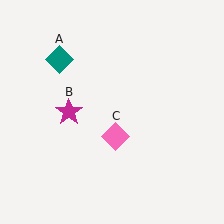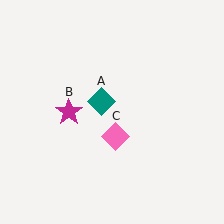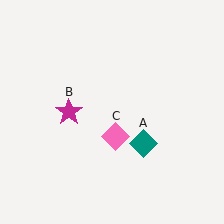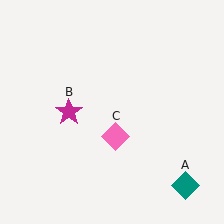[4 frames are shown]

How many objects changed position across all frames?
1 object changed position: teal diamond (object A).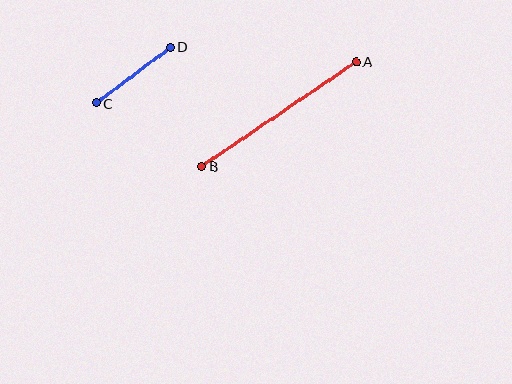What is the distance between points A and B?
The distance is approximately 186 pixels.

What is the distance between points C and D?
The distance is approximately 93 pixels.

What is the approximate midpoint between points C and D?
The midpoint is at approximately (133, 75) pixels.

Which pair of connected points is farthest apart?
Points A and B are farthest apart.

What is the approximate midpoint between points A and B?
The midpoint is at approximately (279, 114) pixels.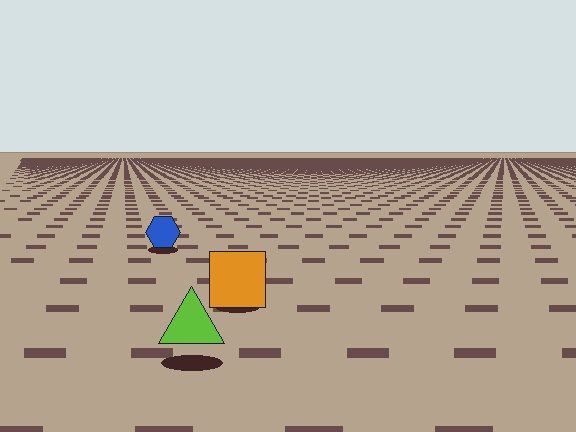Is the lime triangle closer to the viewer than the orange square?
Yes. The lime triangle is closer — you can tell from the texture gradient: the ground texture is coarser near it.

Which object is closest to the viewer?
The lime triangle is closest. The texture marks near it are larger and more spread out.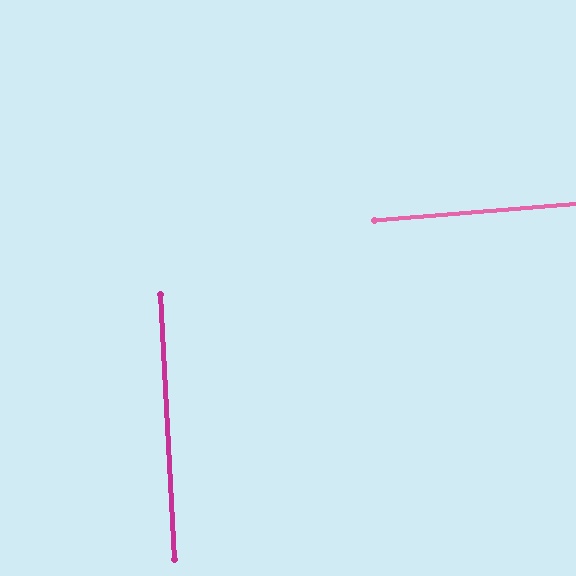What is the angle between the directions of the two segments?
Approximately 88 degrees.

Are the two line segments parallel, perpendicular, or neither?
Perpendicular — they meet at approximately 88°.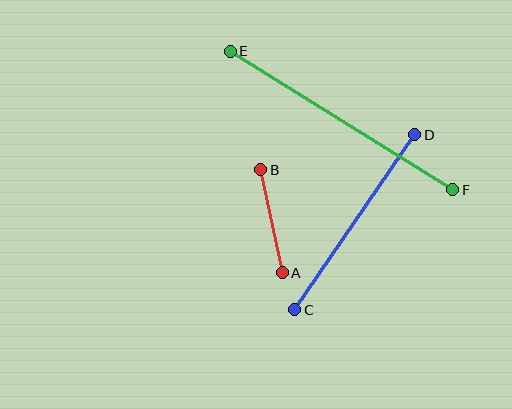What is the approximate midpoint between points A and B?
The midpoint is at approximately (272, 221) pixels.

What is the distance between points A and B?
The distance is approximately 105 pixels.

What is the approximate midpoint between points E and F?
The midpoint is at approximately (341, 121) pixels.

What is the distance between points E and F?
The distance is approximately 262 pixels.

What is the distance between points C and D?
The distance is approximately 212 pixels.